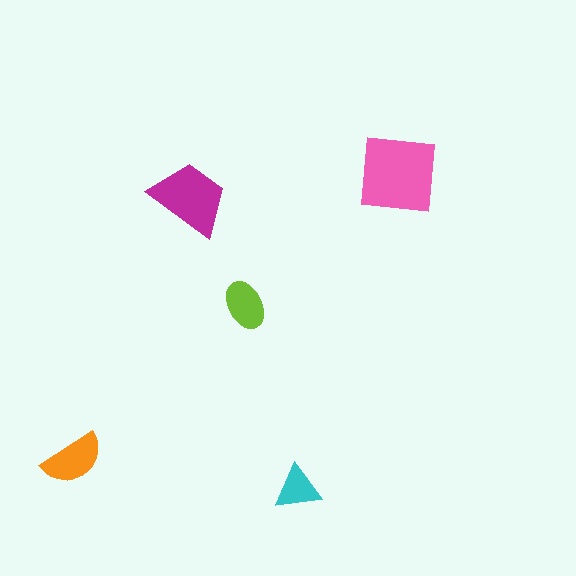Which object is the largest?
The pink square.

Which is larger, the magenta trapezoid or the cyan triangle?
The magenta trapezoid.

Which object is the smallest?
The cyan triangle.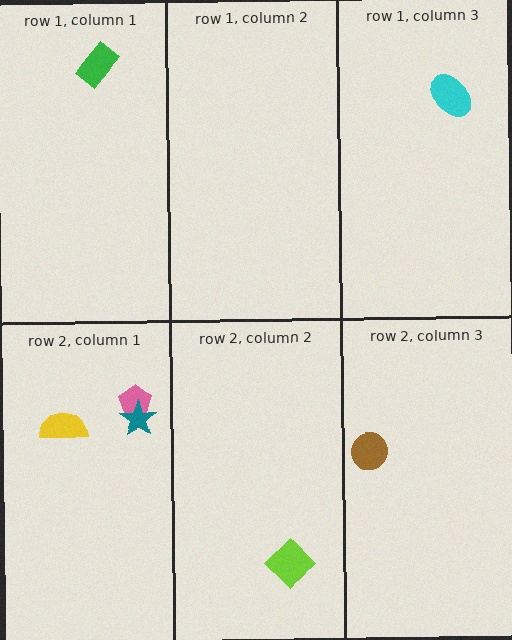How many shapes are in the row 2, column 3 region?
1.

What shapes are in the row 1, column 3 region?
The cyan ellipse.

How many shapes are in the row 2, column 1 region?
3.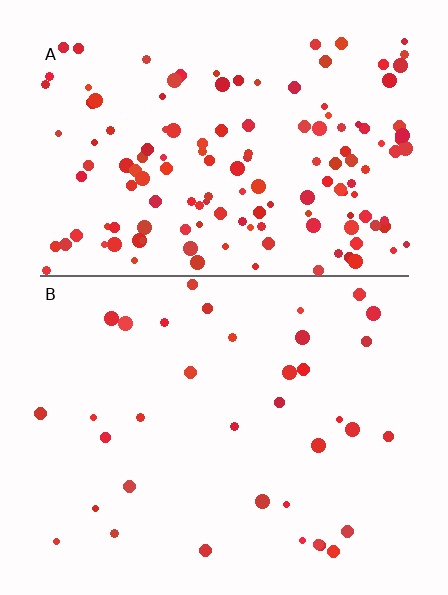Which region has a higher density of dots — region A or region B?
A (the top).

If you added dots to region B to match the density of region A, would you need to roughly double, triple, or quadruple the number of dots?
Approximately quadruple.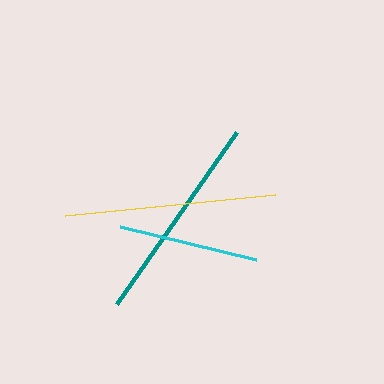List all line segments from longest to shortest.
From longest to shortest: yellow, teal, cyan.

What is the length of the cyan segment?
The cyan segment is approximately 140 pixels long.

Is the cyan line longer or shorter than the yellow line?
The yellow line is longer than the cyan line.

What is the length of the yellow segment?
The yellow segment is approximately 212 pixels long.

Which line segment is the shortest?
The cyan line is the shortest at approximately 140 pixels.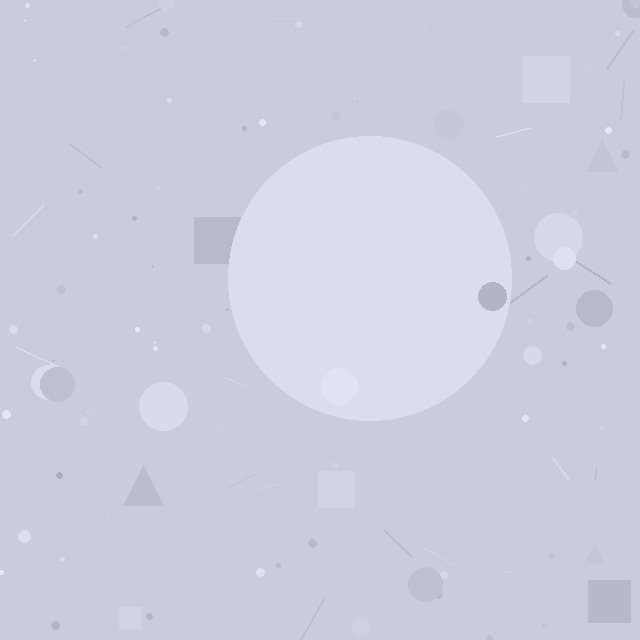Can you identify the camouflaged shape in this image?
The camouflaged shape is a circle.